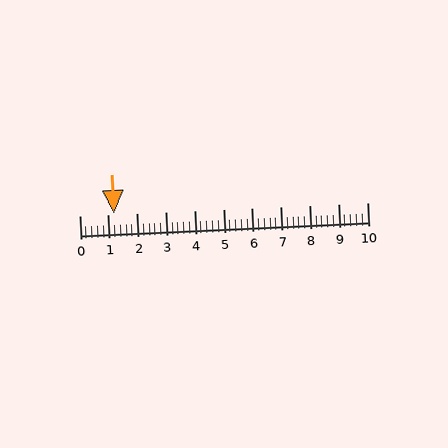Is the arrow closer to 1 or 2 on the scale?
The arrow is closer to 1.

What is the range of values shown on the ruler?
The ruler shows values from 0 to 10.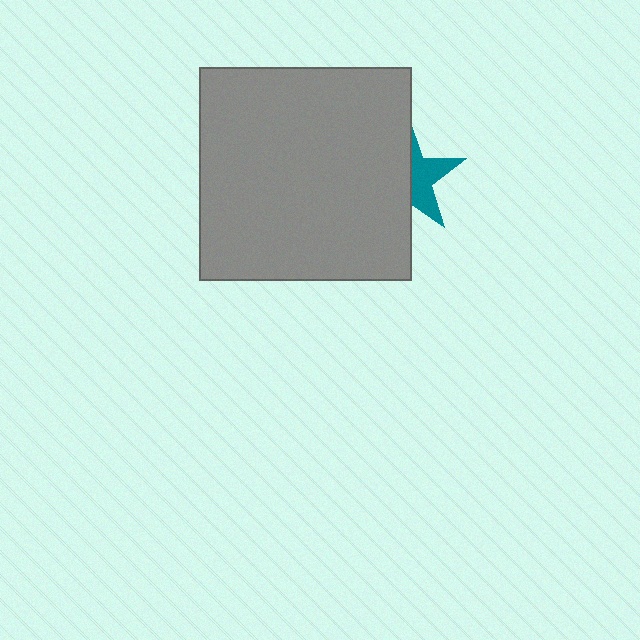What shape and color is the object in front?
The object in front is a gray square.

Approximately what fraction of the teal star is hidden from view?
Roughly 56% of the teal star is hidden behind the gray square.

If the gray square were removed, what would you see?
You would see the complete teal star.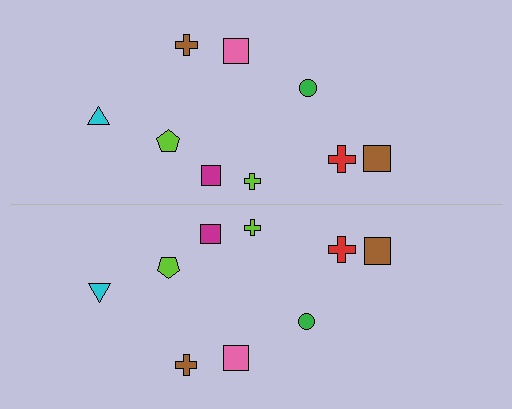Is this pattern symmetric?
Yes, this pattern has bilateral (reflection) symmetry.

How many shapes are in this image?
There are 18 shapes in this image.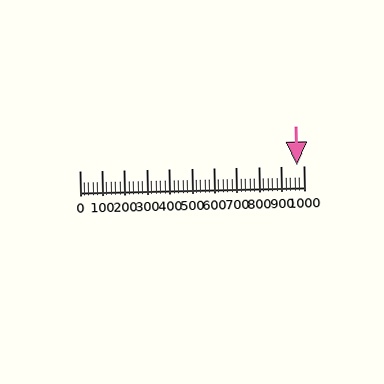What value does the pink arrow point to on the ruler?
The pink arrow points to approximately 969.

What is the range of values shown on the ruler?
The ruler shows values from 0 to 1000.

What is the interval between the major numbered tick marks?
The major tick marks are spaced 100 units apart.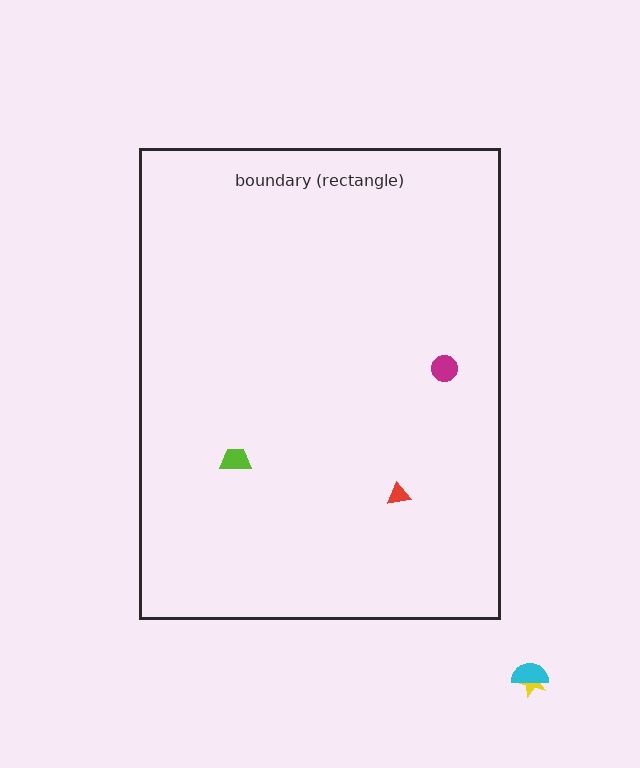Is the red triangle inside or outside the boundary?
Inside.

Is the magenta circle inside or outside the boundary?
Inside.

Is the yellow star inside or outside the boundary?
Outside.